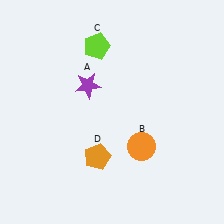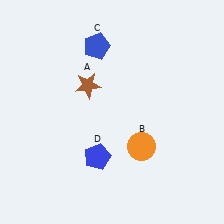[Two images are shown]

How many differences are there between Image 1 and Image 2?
There are 3 differences between the two images.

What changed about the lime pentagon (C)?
In Image 1, C is lime. In Image 2, it changed to blue.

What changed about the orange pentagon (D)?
In Image 1, D is orange. In Image 2, it changed to blue.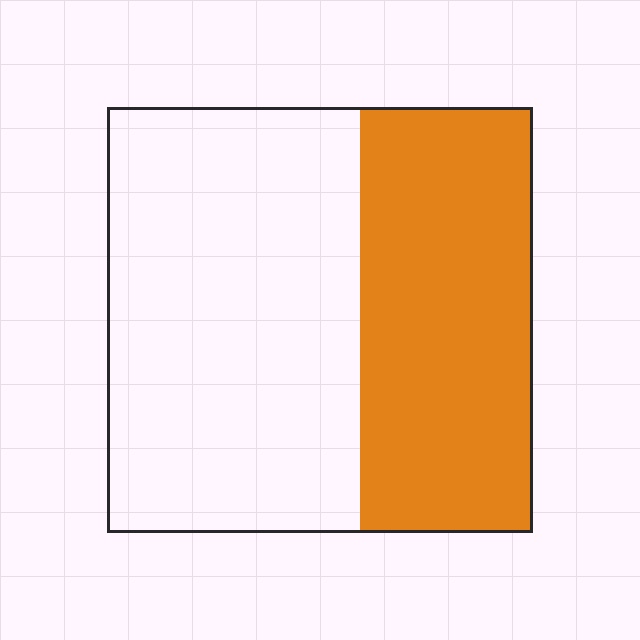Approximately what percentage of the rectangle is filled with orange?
Approximately 40%.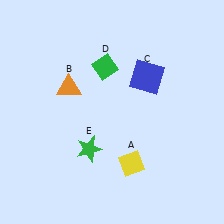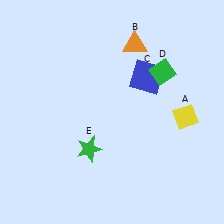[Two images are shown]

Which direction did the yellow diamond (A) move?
The yellow diamond (A) moved right.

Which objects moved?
The objects that moved are: the yellow diamond (A), the orange triangle (B), the green diamond (D).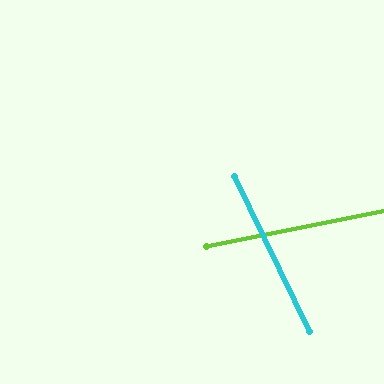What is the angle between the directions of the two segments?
Approximately 75 degrees.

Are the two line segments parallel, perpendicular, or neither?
Neither parallel nor perpendicular — they differ by about 75°.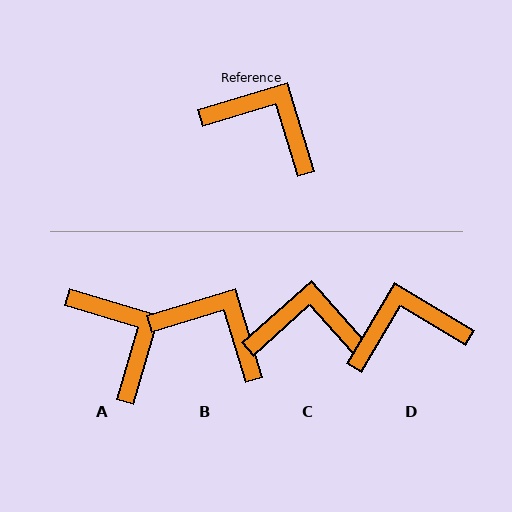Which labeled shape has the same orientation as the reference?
B.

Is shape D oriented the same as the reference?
No, it is off by about 42 degrees.